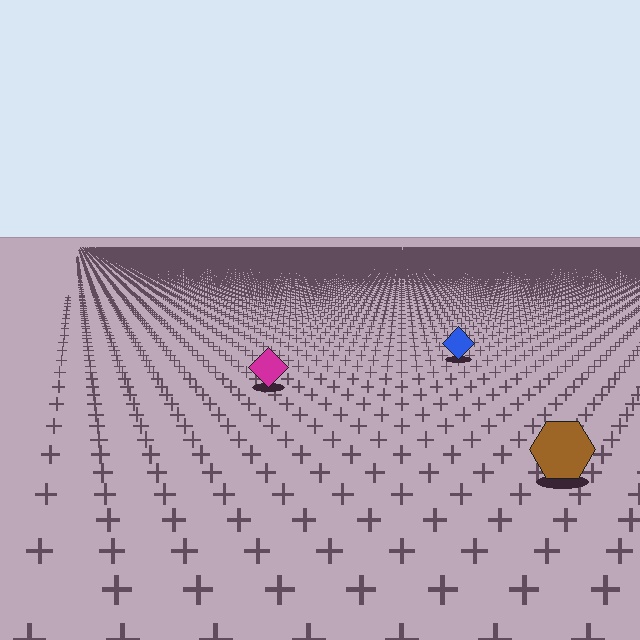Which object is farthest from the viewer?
The blue diamond is farthest from the viewer. It appears smaller and the ground texture around it is denser.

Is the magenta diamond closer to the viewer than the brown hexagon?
No. The brown hexagon is closer — you can tell from the texture gradient: the ground texture is coarser near it.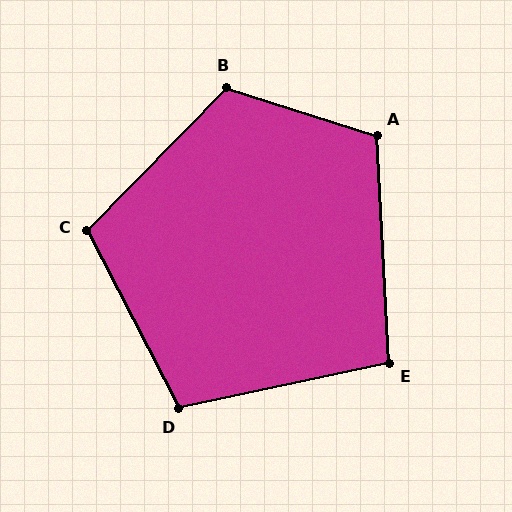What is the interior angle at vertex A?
Approximately 111 degrees (obtuse).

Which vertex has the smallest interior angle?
E, at approximately 99 degrees.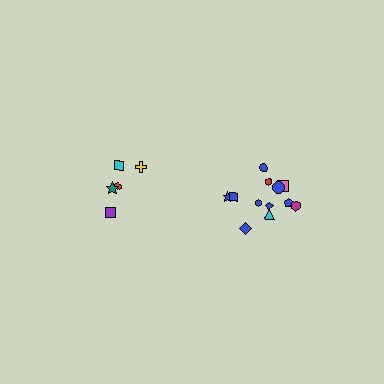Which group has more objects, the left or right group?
The right group.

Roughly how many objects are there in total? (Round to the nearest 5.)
Roughly 15 objects in total.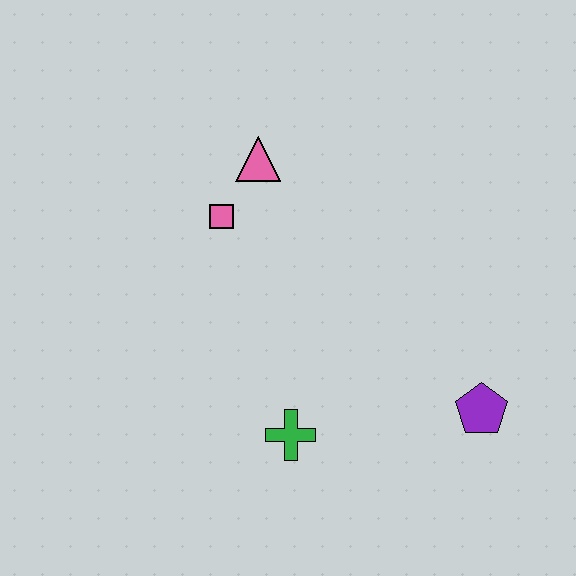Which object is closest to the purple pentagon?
The green cross is closest to the purple pentagon.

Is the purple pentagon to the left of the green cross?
No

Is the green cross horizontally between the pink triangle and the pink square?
No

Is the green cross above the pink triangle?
No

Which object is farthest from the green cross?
The pink triangle is farthest from the green cross.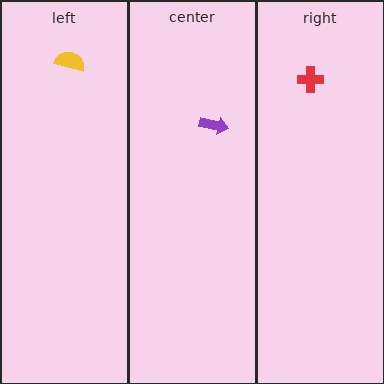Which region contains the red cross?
The right region.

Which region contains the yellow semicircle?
The left region.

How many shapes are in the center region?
1.